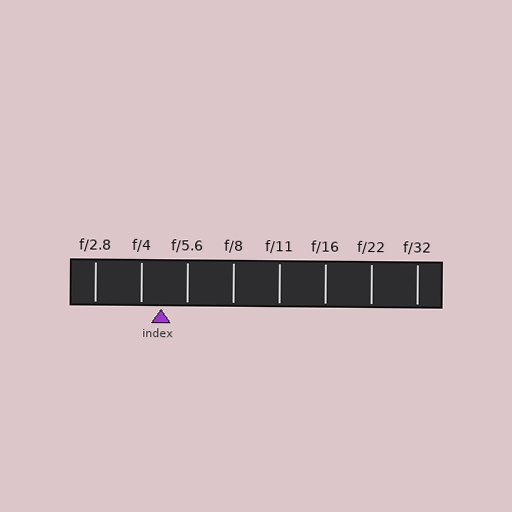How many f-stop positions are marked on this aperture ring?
There are 8 f-stop positions marked.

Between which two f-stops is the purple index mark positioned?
The index mark is between f/4 and f/5.6.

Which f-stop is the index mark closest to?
The index mark is closest to f/4.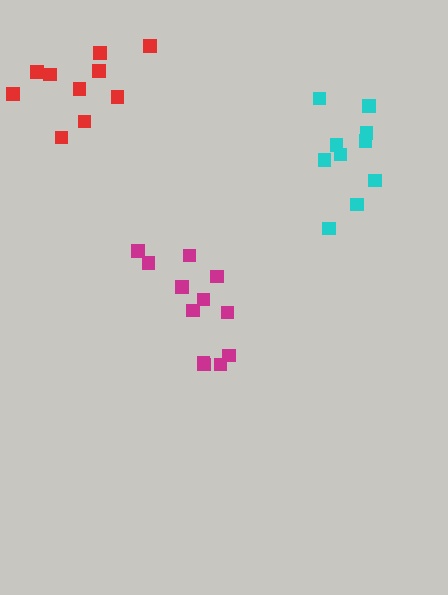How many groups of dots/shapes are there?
There are 3 groups.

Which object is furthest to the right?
The cyan cluster is rightmost.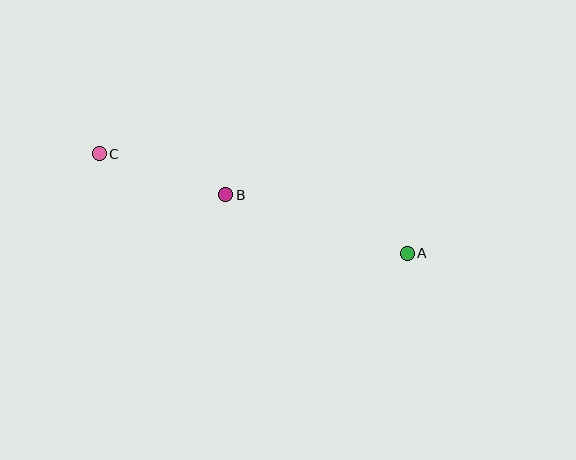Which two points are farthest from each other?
Points A and C are farthest from each other.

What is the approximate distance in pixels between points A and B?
The distance between A and B is approximately 191 pixels.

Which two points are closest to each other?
Points B and C are closest to each other.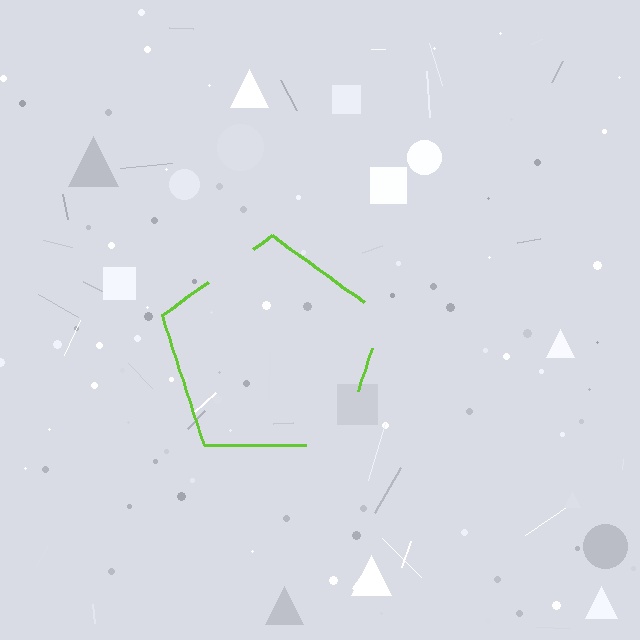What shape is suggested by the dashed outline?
The dashed outline suggests a pentagon.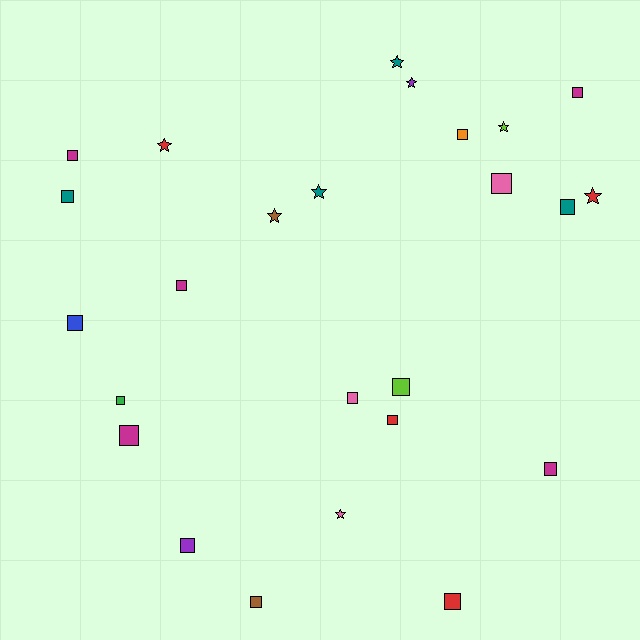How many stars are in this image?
There are 8 stars.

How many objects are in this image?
There are 25 objects.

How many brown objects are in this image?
There are 2 brown objects.